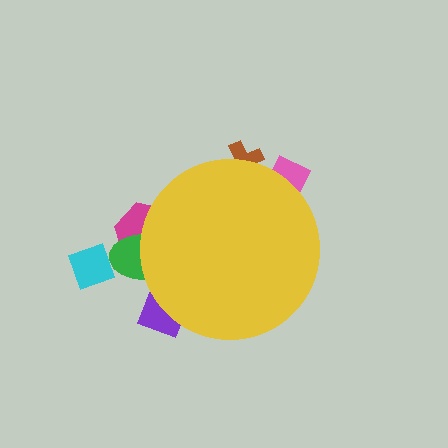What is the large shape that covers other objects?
A yellow circle.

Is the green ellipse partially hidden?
Yes, the green ellipse is partially hidden behind the yellow circle.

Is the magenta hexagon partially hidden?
Yes, the magenta hexagon is partially hidden behind the yellow circle.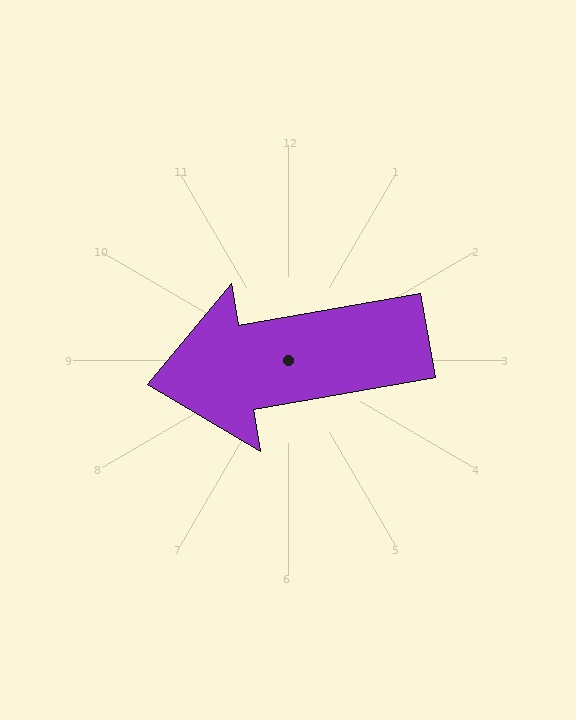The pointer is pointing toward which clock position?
Roughly 9 o'clock.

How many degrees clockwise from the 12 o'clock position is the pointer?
Approximately 260 degrees.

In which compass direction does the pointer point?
West.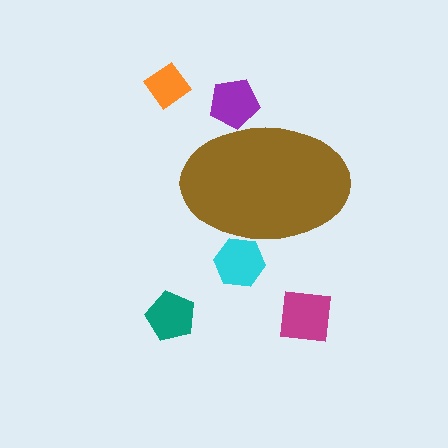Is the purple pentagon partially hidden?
Yes, the purple pentagon is partially hidden behind the brown ellipse.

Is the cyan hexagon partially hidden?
Yes, the cyan hexagon is partially hidden behind the brown ellipse.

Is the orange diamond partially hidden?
No, the orange diamond is fully visible.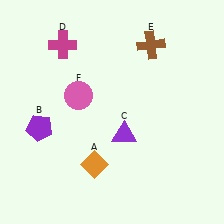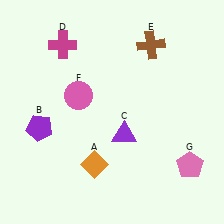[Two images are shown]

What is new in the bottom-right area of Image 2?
A pink pentagon (G) was added in the bottom-right area of Image 2.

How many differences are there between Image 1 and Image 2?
There is 1 difference between the two images.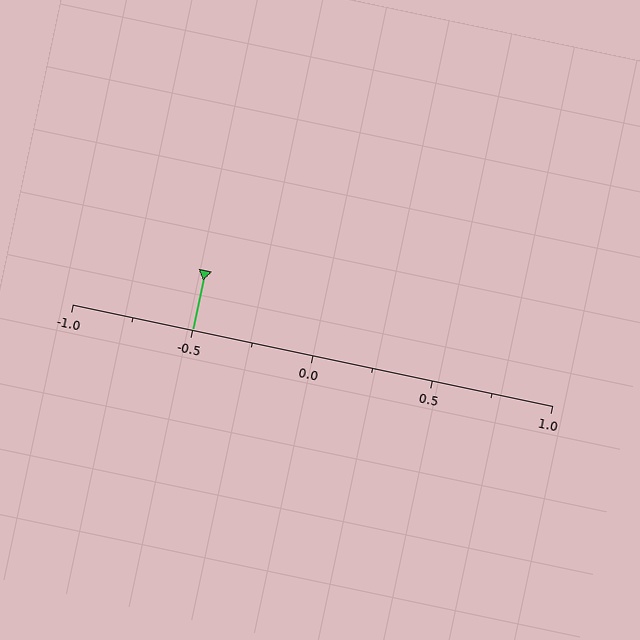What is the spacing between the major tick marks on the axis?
The major ticks are spaced 0.5 apart.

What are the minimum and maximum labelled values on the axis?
The axis runs from -1.0 to 1.0.